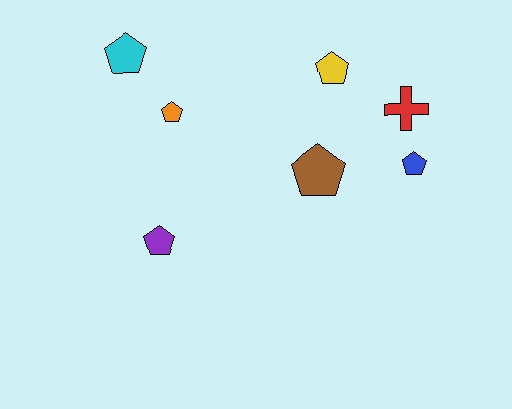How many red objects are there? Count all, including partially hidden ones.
There is 1 red object.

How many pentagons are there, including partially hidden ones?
There are 6 pentagons.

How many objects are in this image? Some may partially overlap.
There are 7 objects.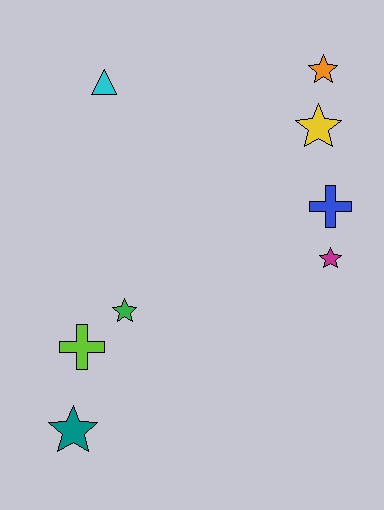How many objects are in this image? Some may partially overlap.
There are 8 objects.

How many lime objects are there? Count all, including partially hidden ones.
There is 1 lime object.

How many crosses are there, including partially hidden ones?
There are 2 crosses.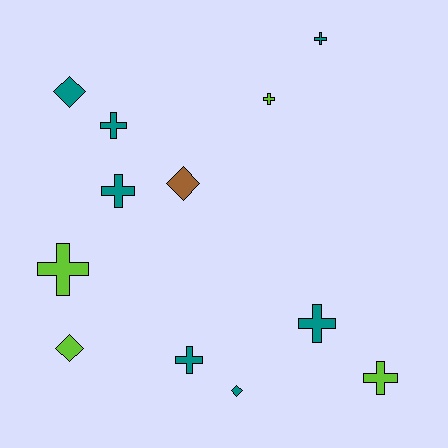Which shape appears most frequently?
Cross, with 8 objects.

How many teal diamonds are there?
There are 2 teal diamonds.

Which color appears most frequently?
Teal, with 7 objects.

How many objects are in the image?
There are 12 objects.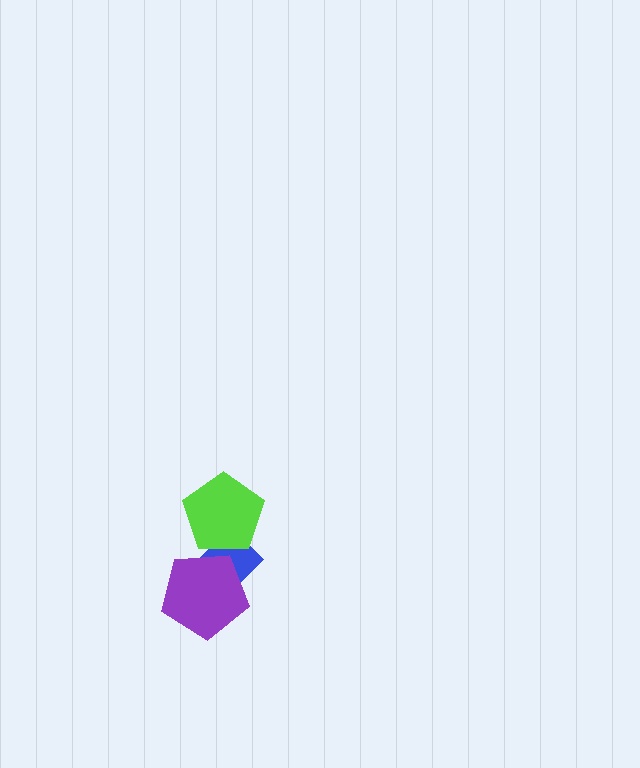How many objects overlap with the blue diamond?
2 objects overlap with the blue diamond.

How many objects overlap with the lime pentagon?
1 object overlaps with the lime pentagon.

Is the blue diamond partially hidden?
Yes, it is partially covered by another shape.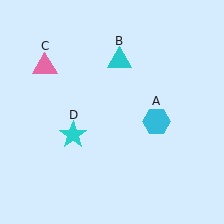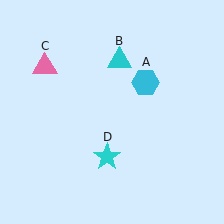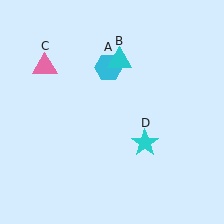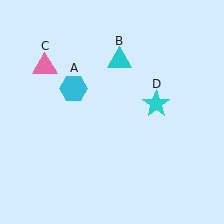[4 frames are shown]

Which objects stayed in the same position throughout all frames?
Cyan triangle (object B) and pink triangle (object C) remained stationary.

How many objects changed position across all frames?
2 objects changed position: cyan hexagon (object A), cyan star (object D).